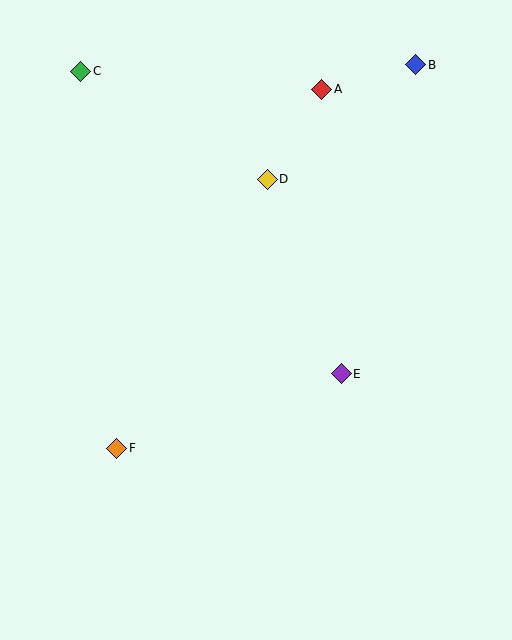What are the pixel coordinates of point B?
Point B is at (416, 65).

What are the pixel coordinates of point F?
Point F is at (117, 448).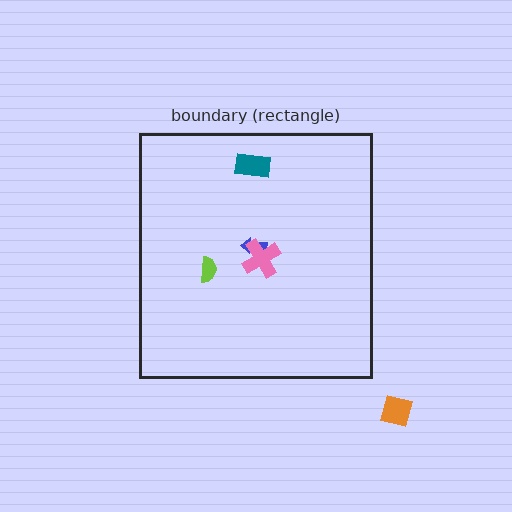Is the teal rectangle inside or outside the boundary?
Inside.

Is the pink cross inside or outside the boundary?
Inside.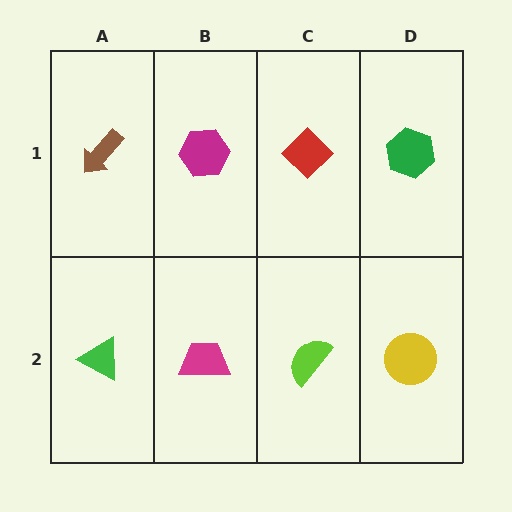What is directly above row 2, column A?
A brown arrow.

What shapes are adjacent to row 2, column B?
A magenta hexagon (row 1, column B), a green triangle (row 2, column A), a lime semicircle (row 2, column C).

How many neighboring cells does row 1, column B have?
3.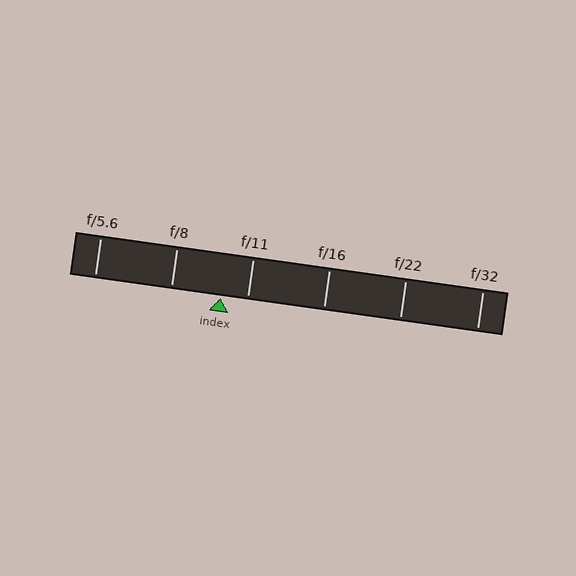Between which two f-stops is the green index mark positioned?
The index mark is between f/8 and f/11.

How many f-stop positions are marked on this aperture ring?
There are 6 f-stop positions marked.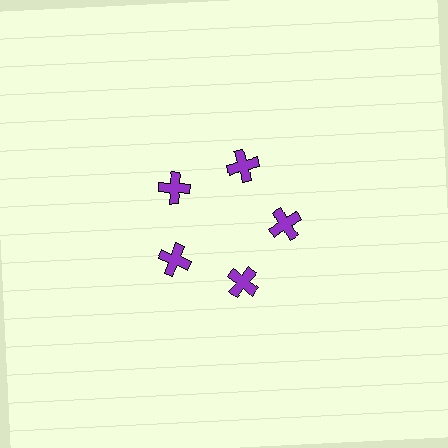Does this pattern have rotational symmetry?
Yes, this pattern has 5-fold rotational symmetry. It looks the same after rotating 72 degrees around the center.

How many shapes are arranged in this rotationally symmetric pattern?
There are 5 shapes, arranged in 5 groups of 1.